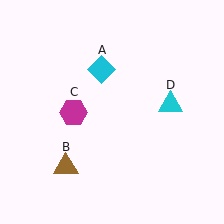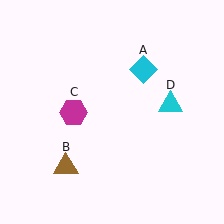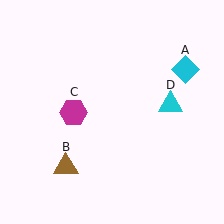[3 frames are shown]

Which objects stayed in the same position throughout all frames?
Brown triangle (object B) and magenta hexagon (object C) and cyan triangle (object D) remained stationary.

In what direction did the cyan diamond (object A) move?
The cyan diamond (object A) moved right.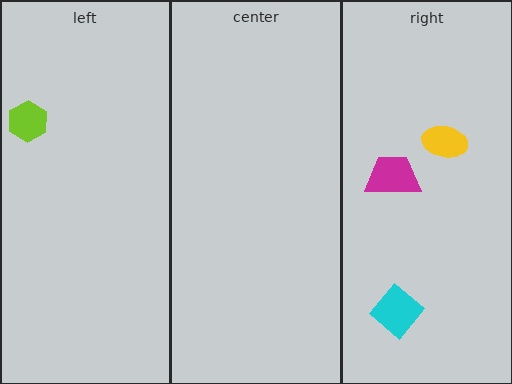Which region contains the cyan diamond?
The right region.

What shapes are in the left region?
The lime hexagon.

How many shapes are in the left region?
1.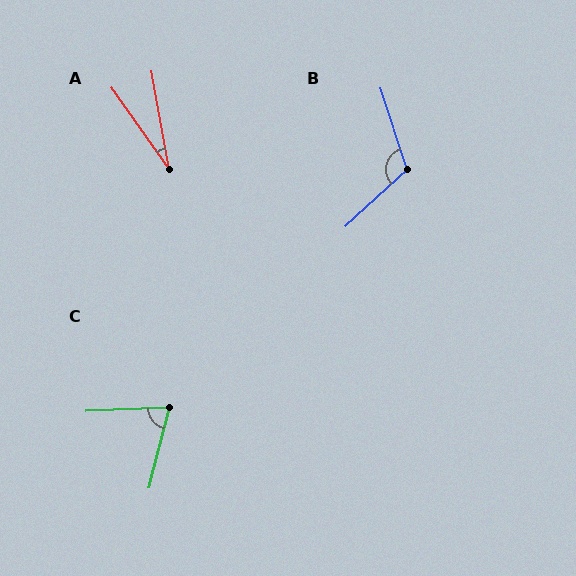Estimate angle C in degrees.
Approximately 74 degrees.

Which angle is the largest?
B, at approximately 115 degrees.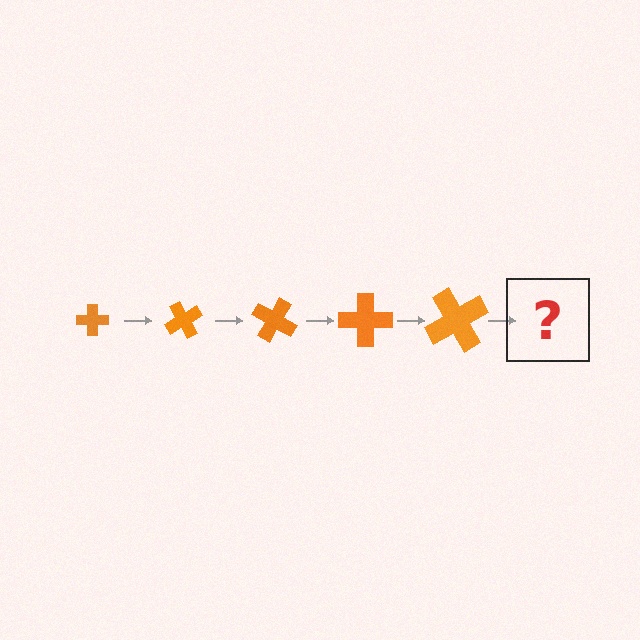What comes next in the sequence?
The next element should be a cross, larger than the previous one and rotated 300 degrees from the start.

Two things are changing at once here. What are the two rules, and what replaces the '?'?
The two rules are that the cross grows larger each step and it rotates 60 degrees each step. The '?' should be a cross, larger than the previous one and rotated 300 degrees from the start.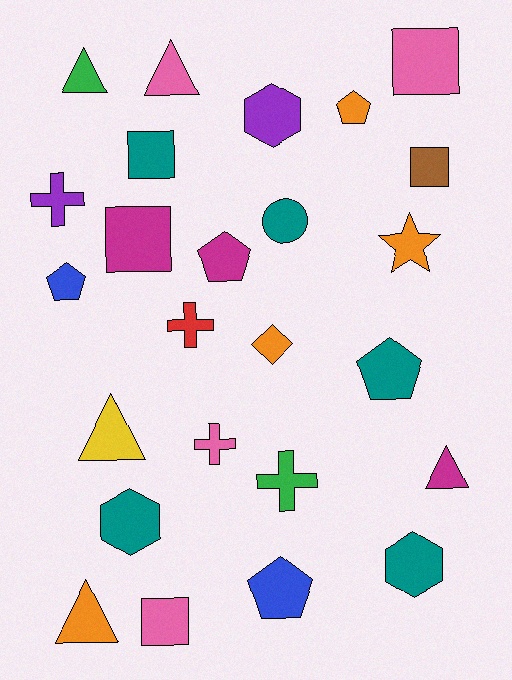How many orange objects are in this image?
There are 4 orange objects.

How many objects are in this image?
There are 25 objects.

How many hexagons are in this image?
There are 3 hexagons.